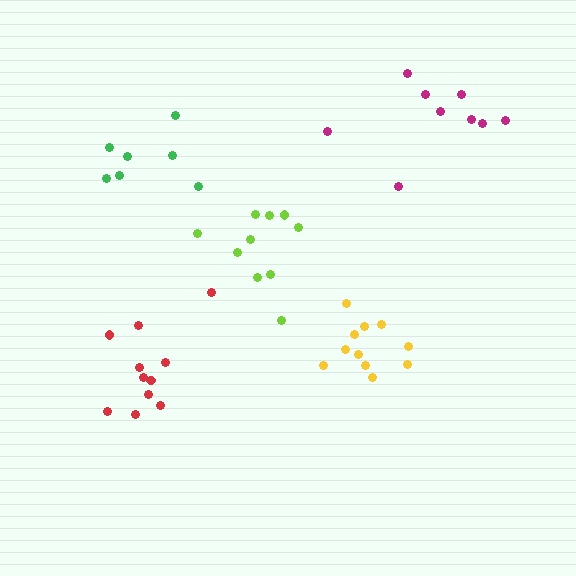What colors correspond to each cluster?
The clusters are colored: yellow, lime, green, magenta, red.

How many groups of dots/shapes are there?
There are 5 groups.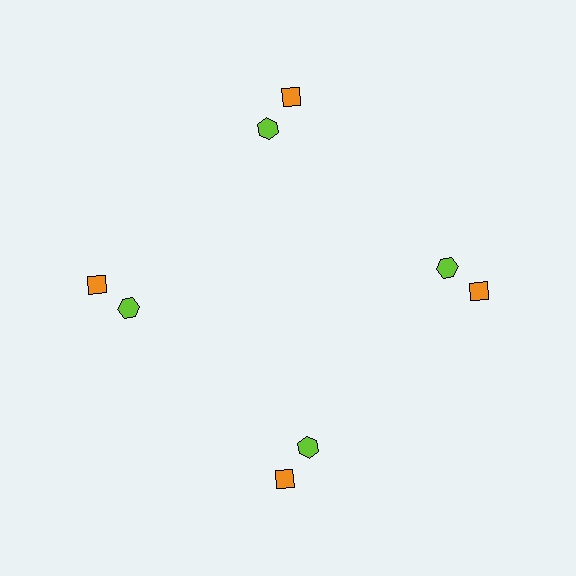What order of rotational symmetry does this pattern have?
This pattern has 4-fold rotational symmetry.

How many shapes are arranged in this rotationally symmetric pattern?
There are 8 shapes, arranged in 4 groups of 2.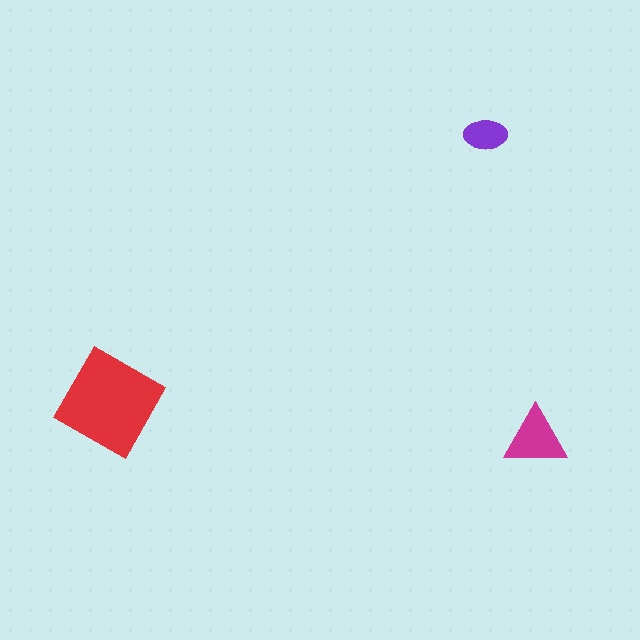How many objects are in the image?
There are 3 objects in the image.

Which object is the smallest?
The purple ellipse.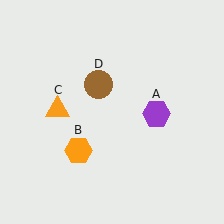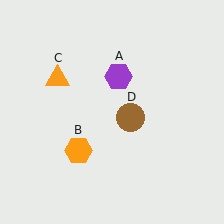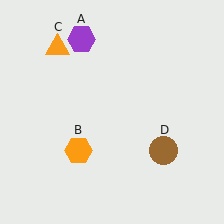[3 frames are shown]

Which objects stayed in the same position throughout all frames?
Orange hexagon (object B) remained stationary.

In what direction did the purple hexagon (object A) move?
The purple hexagon (object A) moved up and to the left.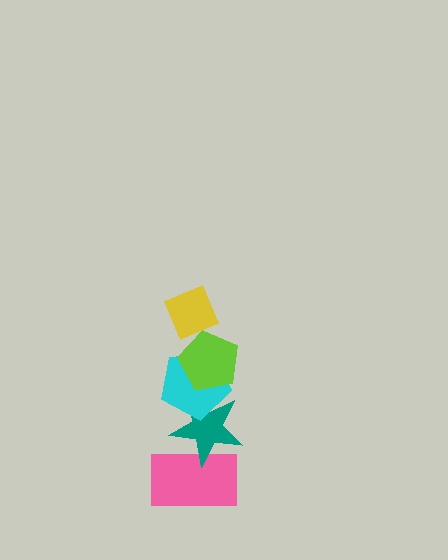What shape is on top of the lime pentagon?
The yellow diamond is on top of the lime pentagon.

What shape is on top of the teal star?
The cyan pentagon is on top of the teal star.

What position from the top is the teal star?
The teal star is 4th from the top.